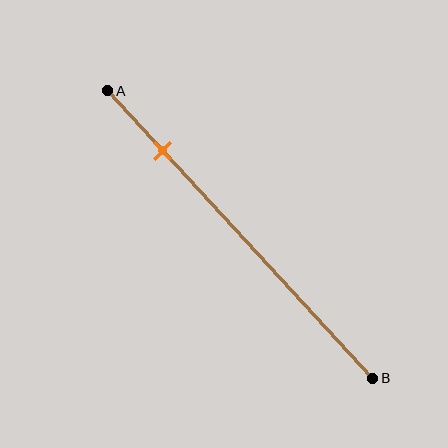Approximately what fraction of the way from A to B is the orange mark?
The orange mark is approximately 20% of the way from A to B.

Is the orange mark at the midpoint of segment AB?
No, the mark is at about 20% from A, not at the 50% midpoint.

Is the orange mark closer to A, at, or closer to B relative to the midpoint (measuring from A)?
The orange mark is closer to point A than the midpoint of segment AB.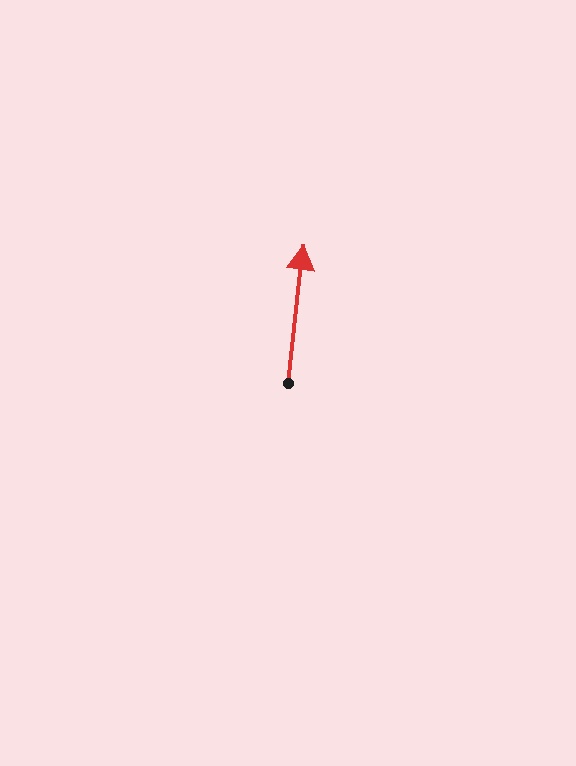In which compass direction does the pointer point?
North.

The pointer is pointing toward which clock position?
Roughly 12 o'clock.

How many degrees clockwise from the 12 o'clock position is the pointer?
Approximately 6 degrees.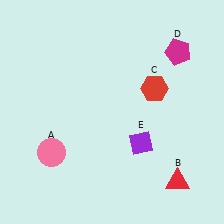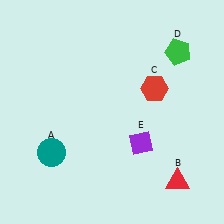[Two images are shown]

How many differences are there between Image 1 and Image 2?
There are 2 differences between the two images.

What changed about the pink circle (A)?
In Image 1, A is pink. In Image 2, it changed to teal.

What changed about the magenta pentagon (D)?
In Image 1, D is magenta. In Image 2, it changed to green.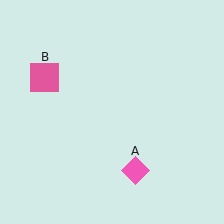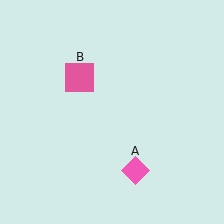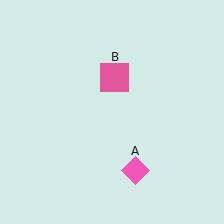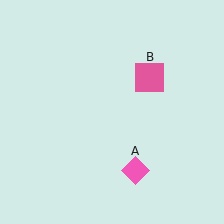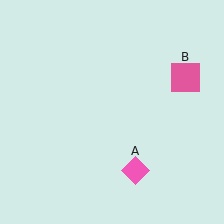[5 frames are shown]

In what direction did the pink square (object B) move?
The pink square (object B) moved right.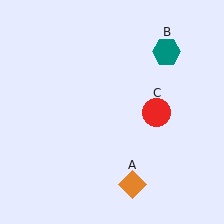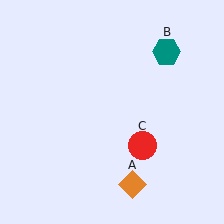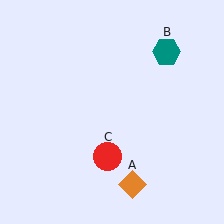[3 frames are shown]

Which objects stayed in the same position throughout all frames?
Orange diamond (object A) and teal hexagon (object B) remained stationary.